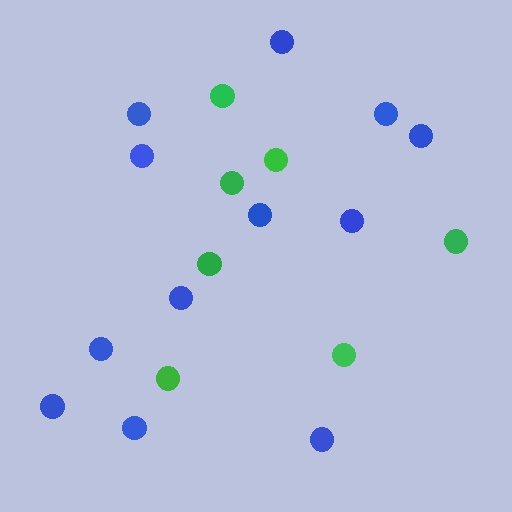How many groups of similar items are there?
There are 2 groups: one group of blue circles (12) and one group of green circles (7).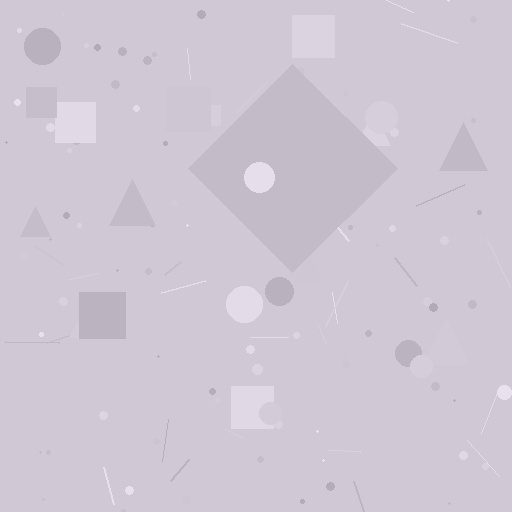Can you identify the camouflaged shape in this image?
The camouflaged shape is a diamond.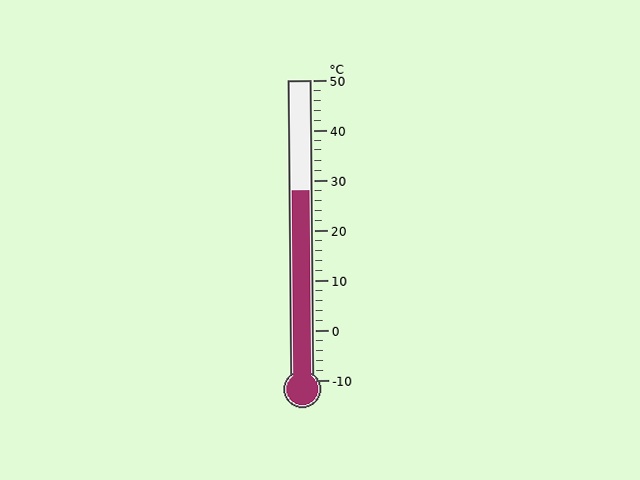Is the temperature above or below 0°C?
The temperature is above 0°C.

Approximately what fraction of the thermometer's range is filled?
The thermometer is filled to approximately 65% of its range.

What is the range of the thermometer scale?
The thermometer scale ranges from -10°C to 50°C.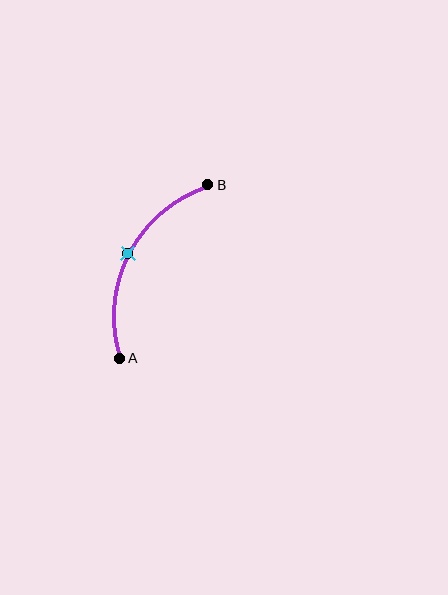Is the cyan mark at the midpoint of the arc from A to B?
Yes. The cyan mark lies on the arc at equal arc-length from both A and B — it is the arc midpoint.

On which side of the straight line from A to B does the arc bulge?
The arc bulges to the left of the straight line connecting A and B.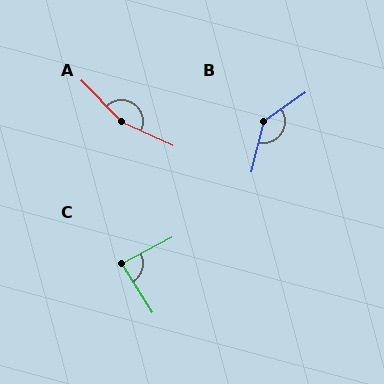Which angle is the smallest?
C, at approximately 86 degrees.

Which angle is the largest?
A, at approximately 159 degrees.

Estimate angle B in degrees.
Approximately 138 degrees.